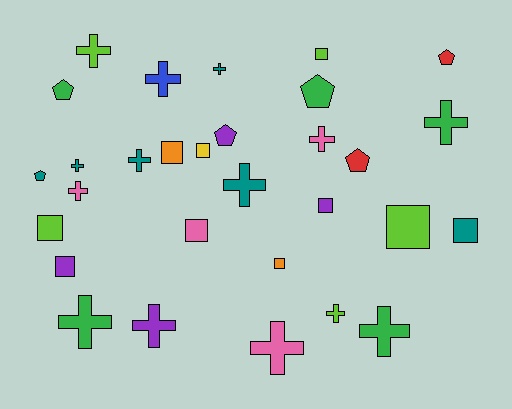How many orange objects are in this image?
There are 2 orange objects.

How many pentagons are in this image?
There are 6 pentagons.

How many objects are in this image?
There are 30 objects.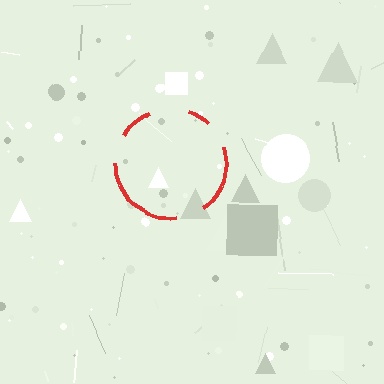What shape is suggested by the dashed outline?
The dashed outline suggests a circle.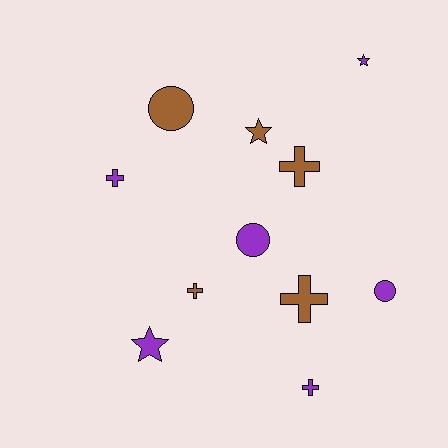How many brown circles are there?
There is 1 brown circle.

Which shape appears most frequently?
Cross, with 5 objects.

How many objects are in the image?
There are 11 objects.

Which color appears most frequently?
Purple, with 6 objects.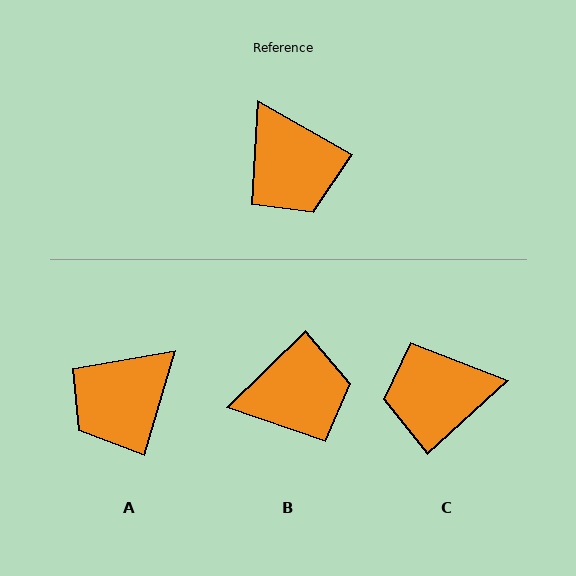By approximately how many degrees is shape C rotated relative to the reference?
Approximately 108 degrees clockwise.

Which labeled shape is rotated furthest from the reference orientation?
C, about 108 degrees away.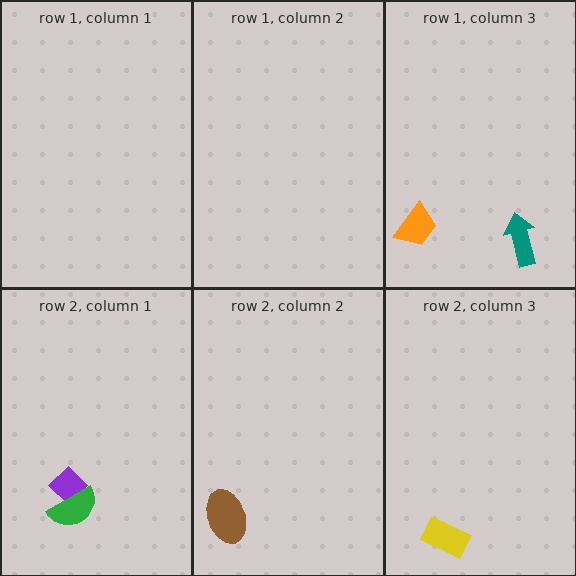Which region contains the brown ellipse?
The row 2, column 2 region.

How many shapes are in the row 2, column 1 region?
2.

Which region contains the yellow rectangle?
The row 2, column 3 region.